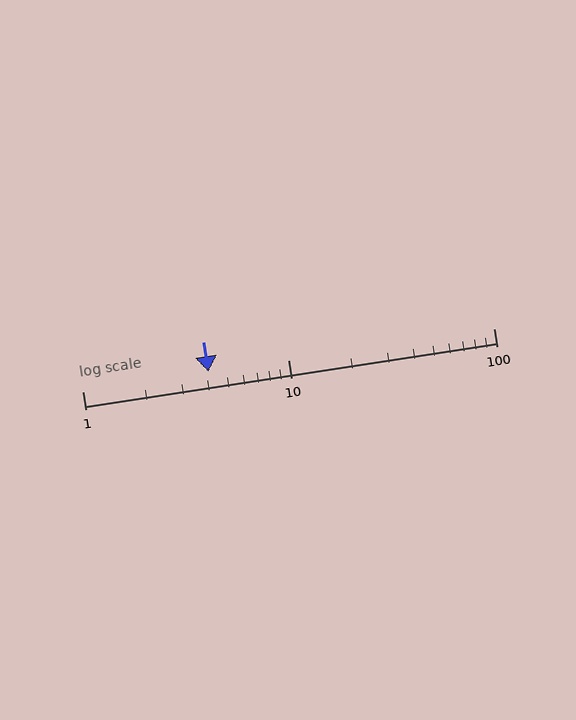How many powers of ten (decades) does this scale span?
The scale spans 2 decades, from 1 to 100.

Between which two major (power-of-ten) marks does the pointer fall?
The pointer is between 1 and 10.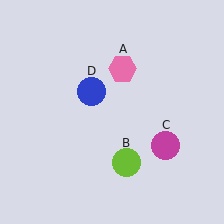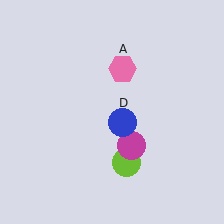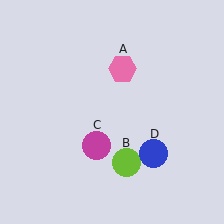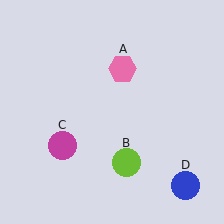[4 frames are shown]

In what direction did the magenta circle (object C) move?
The magenta circle (object C) moved left.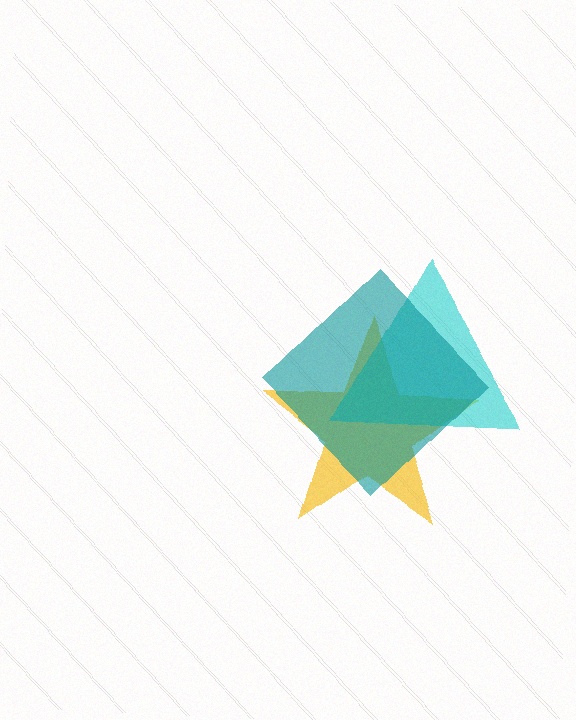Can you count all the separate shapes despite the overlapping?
Yes, there are 3 separate shapes.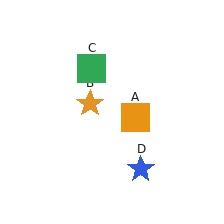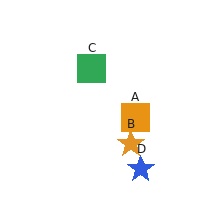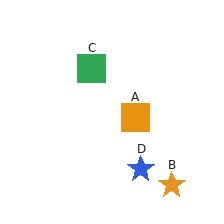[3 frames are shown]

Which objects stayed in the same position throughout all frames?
Orange square (object A) and green square (object C) and blue star (object D) remained stationary.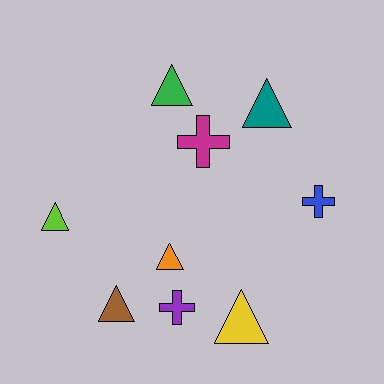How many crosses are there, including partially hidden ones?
There are 3 crosses.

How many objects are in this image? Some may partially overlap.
There are 9 objects.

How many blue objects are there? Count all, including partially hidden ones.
There is 1 blue object.